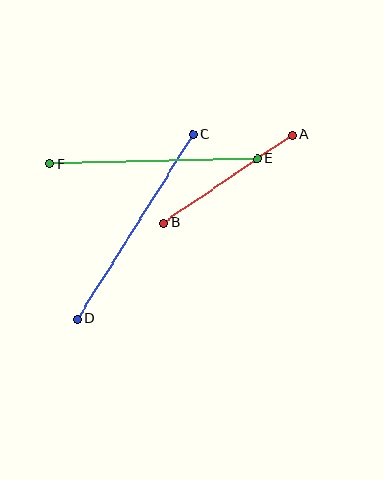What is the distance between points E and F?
The distance is approximately 207 pixels.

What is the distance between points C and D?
The distance is approximately 218 pixels.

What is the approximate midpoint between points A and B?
The midpoint is at approximately (228, 179) pixels.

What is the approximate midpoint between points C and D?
The midpoint is at approximately (135, 227) pixels.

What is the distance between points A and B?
The distance is approximately 156 pixels.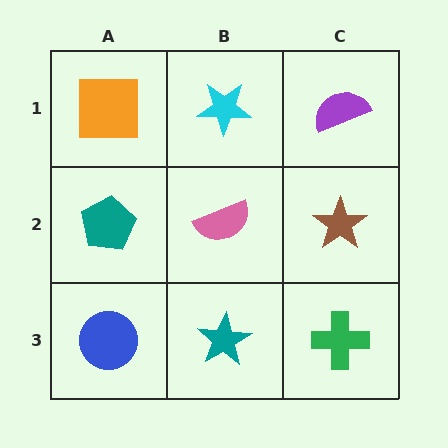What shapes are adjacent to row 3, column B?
A pink semicircle (row 2, column B), a blue circle (row 3, column A), a green cross (row 3, column C).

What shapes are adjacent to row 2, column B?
A cyan star (row 1, column B), a teal star (row 3, column B), a teal pentagon (row 2, column A), a brown star (row 2, column C).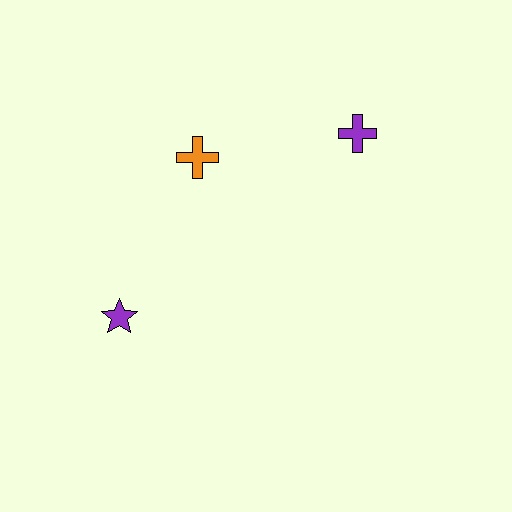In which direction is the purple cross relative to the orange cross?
The purple cross is to the right of the orange cross.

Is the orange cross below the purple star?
No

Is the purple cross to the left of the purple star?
No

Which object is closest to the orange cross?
The purple cross is closest to the orange cross.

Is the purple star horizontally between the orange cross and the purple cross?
No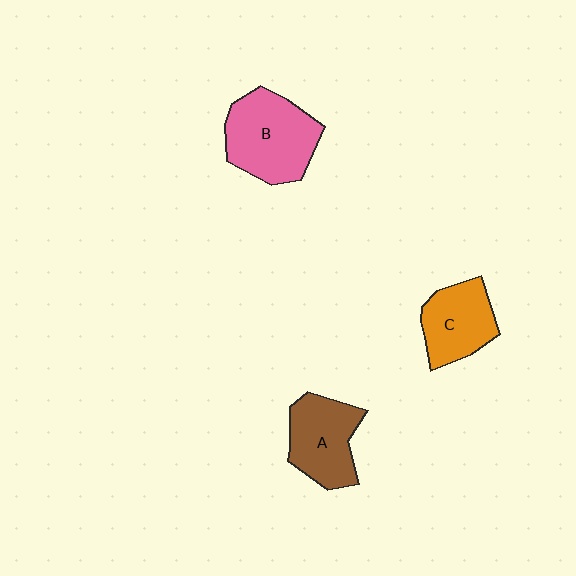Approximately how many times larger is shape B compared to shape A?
Approximately 1.3 times.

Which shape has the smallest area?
Shape C (orange).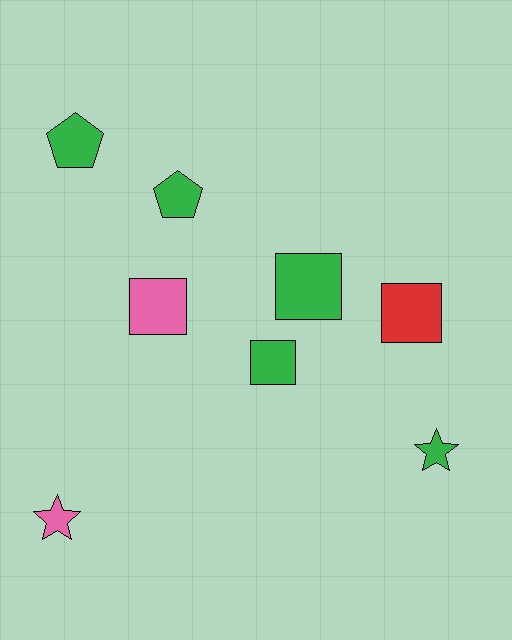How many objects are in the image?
There are 8 objects.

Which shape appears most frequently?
Square, with 4 objects.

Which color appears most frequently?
Green, with 5 objects.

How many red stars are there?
There are no red stars.